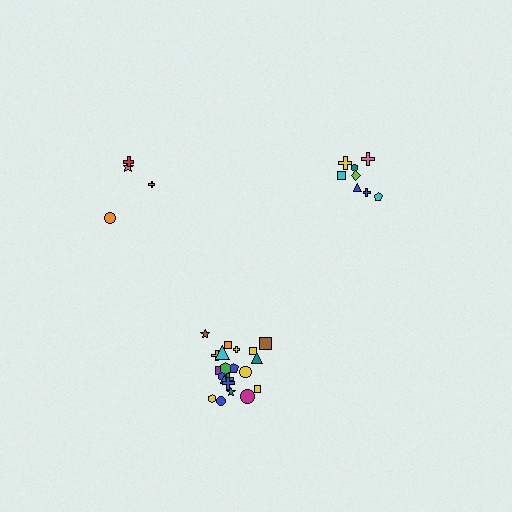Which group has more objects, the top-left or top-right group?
The top-right group.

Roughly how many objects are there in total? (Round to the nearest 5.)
Roughly 35 objects in total.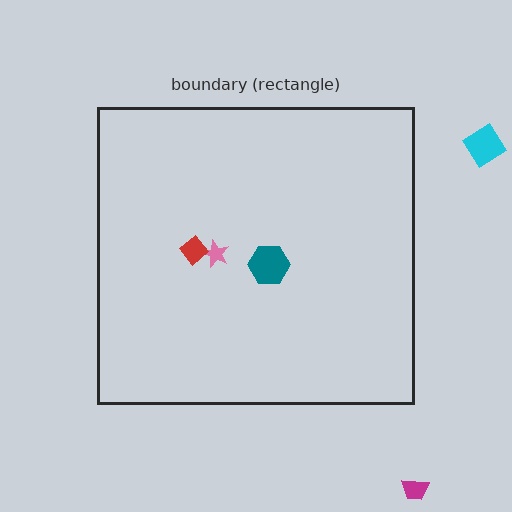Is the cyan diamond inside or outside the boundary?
Outside.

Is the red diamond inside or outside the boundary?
Inside.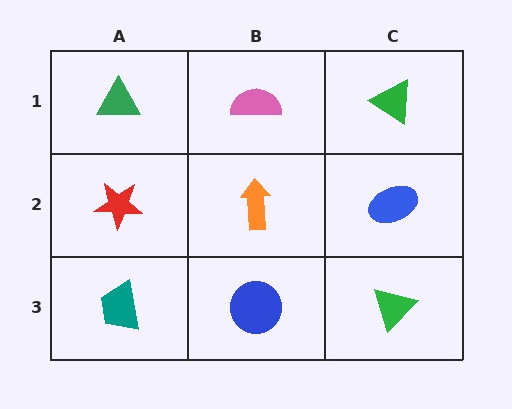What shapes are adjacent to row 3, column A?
A red star (row 2, column A), a blue circle (row 3, column B).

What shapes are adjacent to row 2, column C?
A green triangle (row 1, column C), a green triangle (row 3, column C), an orange arrow (row 2, column B).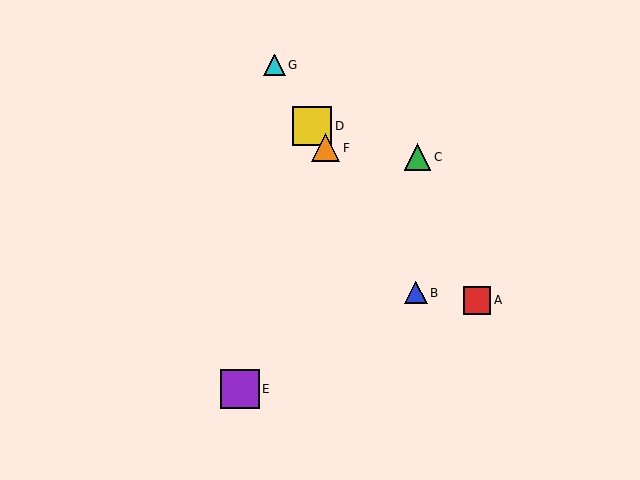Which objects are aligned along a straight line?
Objects B, D, F, G are aligned along a straight line.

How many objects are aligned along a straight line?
4 objects (B, D, F, G) are aligned along a straight line.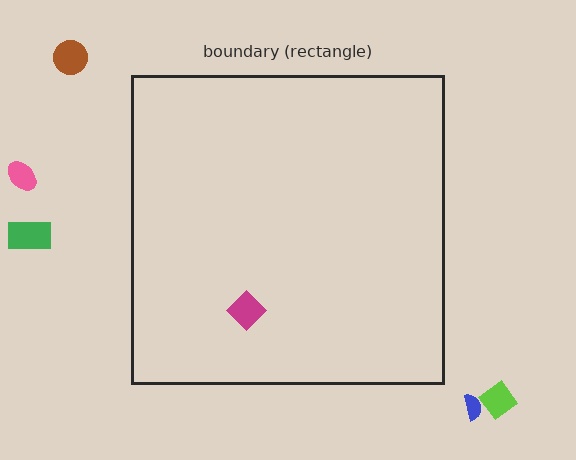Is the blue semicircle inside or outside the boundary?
Outside.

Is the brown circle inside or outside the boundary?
Outside.